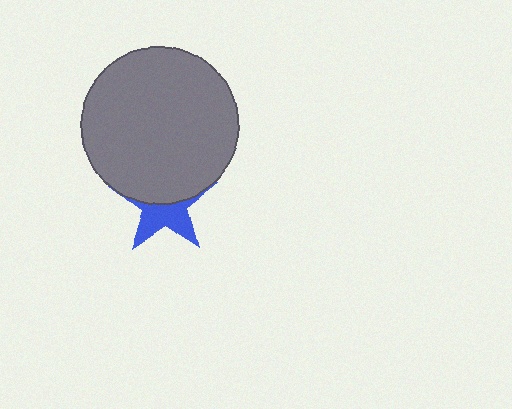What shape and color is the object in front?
The object in front is a gray circle.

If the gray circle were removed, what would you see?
You would see the complete blue star.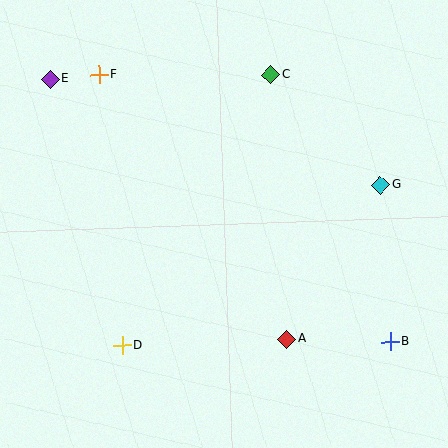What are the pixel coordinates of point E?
Point E is at (50, 79).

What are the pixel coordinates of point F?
Point F is at (99, 75).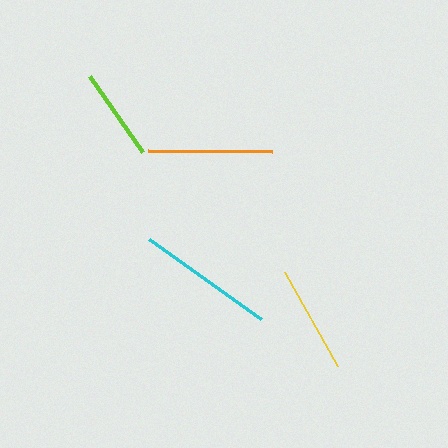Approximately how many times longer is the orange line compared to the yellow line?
The orange line is approximately 1.1 times the length of the yellow line.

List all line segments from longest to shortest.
From longest to shortest: cyan, orange, yellow, lime.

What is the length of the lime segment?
The lime segment is approximately 93 pixels long.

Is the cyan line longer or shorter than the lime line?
The cyan line is longer than the lime line.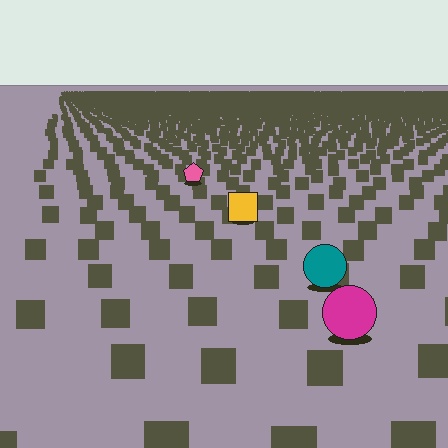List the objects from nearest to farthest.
From nearest to farthest: the magenta circle, the teal circle, the yellow square, the pink pentagon.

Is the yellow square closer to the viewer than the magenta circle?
No. The magenta circle is closer — you can tell from the texture gradient: the ground texture is coarser near it.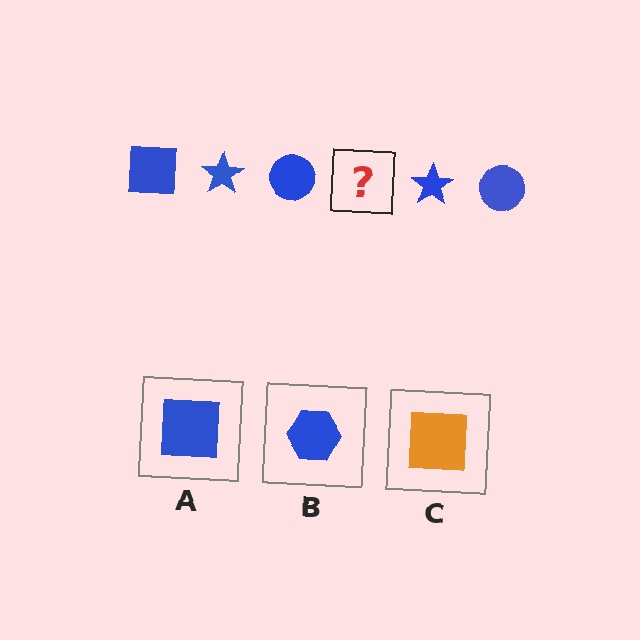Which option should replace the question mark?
Option A.